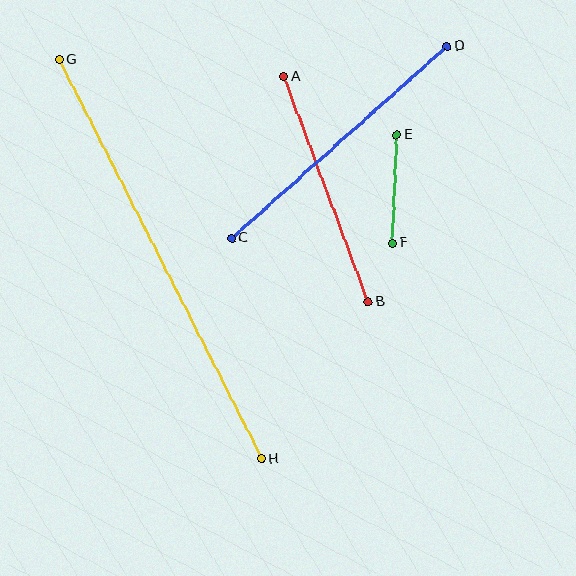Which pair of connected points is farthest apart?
Points G and H are farthest apart.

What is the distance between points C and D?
The distance is approximately 288 pixels.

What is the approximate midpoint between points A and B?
The midpoint is at approximately (326, 189) pixels.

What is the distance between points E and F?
The distance is approximately 108 pixels.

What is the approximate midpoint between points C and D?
The midpoint is at approximately (339, 142) pixels.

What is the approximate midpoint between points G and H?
The midpoint is at approximately (160, 259) pixels.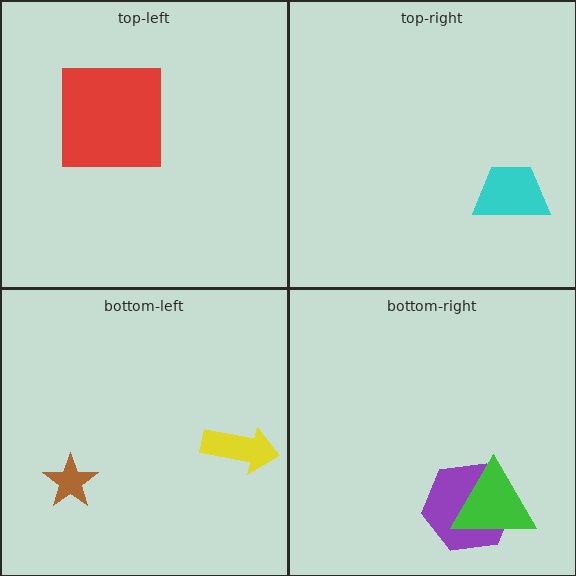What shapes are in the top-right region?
The cyan trapezoid.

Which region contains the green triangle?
The bottom-right region.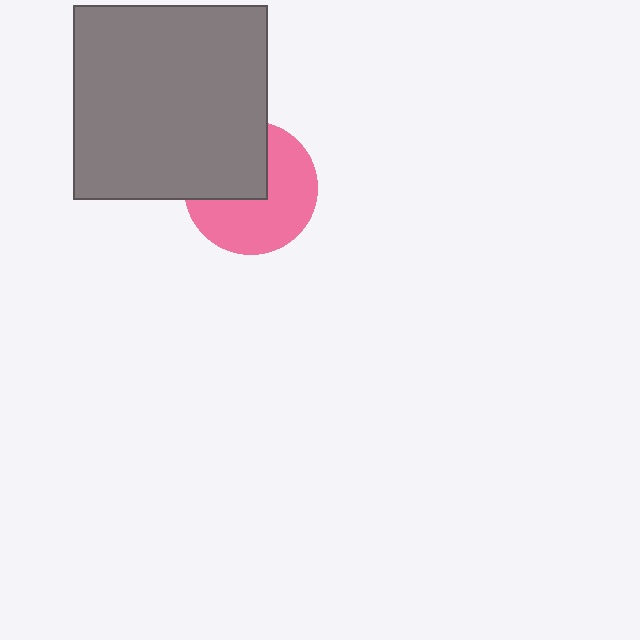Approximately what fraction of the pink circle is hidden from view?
Roughly 40% of the pink circle is hidden behind the gray square.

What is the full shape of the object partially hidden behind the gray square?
The partially hidden object is a pink circle.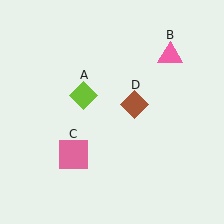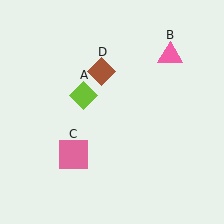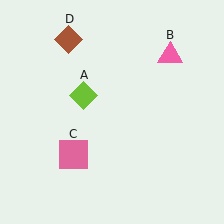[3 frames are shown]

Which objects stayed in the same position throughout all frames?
Lime diamond (object A) and pink triangle (object B) and pink square (object C) remained stationary.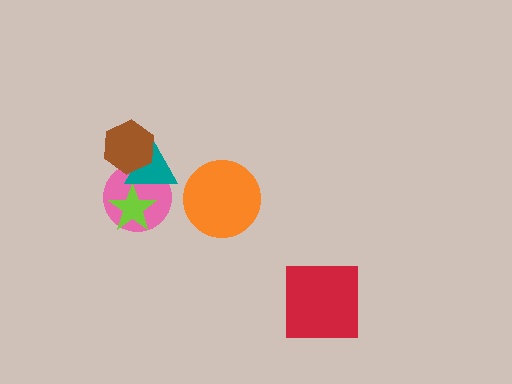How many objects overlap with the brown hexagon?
2 objects overlap with the brown hexagon.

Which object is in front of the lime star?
The teal triangle is in front of the lime star.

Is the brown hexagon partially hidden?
No, no other shape covers it.